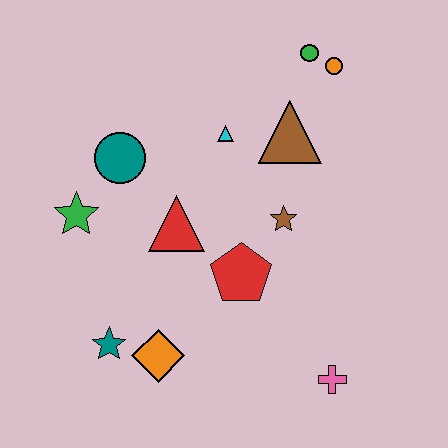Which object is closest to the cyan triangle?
The brown triangle is closest to the cyan triangle.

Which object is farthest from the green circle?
The teal star is farthest from the green circle.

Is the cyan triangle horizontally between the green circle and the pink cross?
No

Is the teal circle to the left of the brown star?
Yes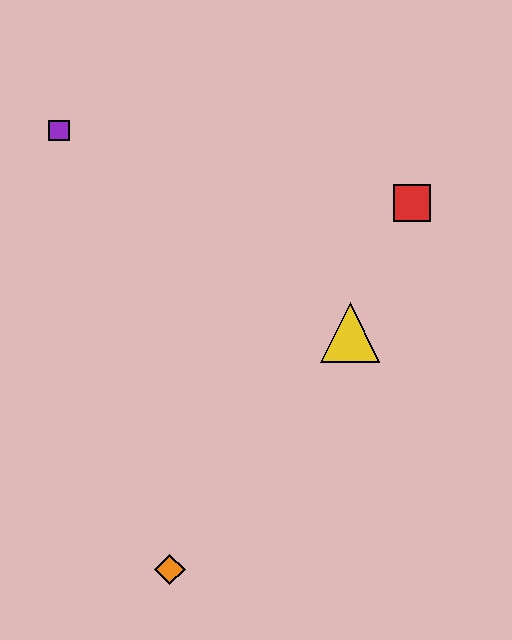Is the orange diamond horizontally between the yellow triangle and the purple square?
Yes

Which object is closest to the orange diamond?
The yellow triangle is closest to the orange diamond.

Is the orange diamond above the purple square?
No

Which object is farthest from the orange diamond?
The purple square is farthest from the orange diamond.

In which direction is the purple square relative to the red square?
The purple square is to the left of the red square.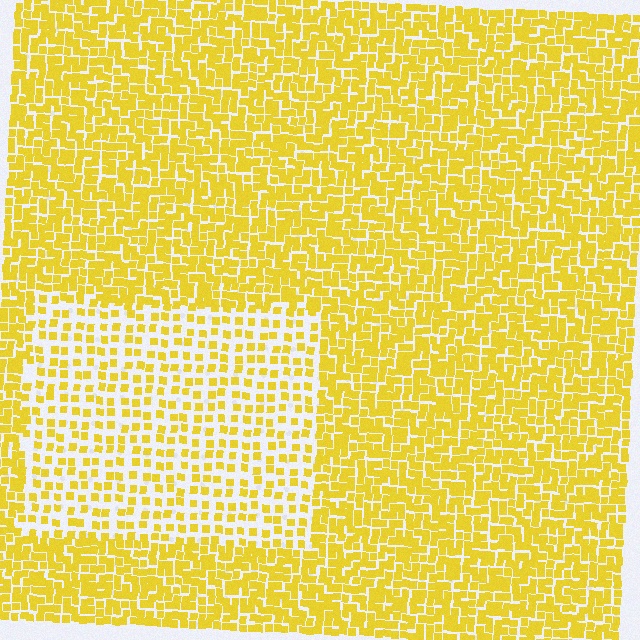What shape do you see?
I see a rectangle.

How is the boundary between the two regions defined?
The boundary is defined by a change in element density (approximately 2.1x ratio). All elements are the same color, size, and shape.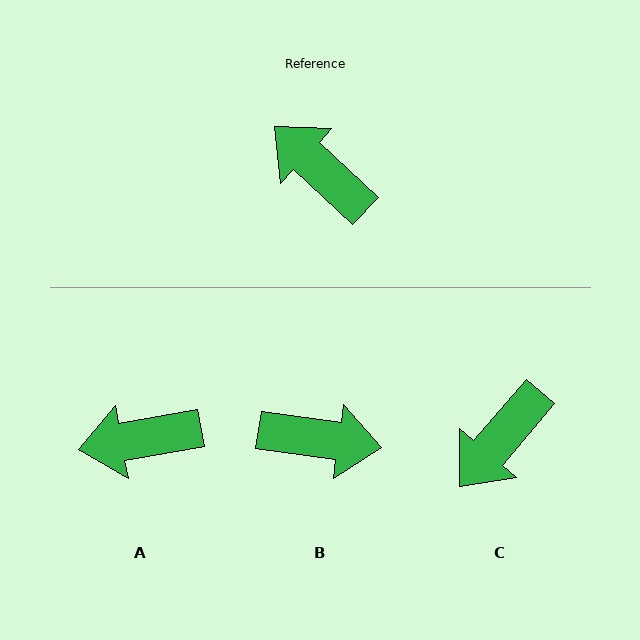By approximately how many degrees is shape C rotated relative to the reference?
Approximately 93 degrees counter-clockwise.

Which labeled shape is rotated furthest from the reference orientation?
B, about 145 degrees away.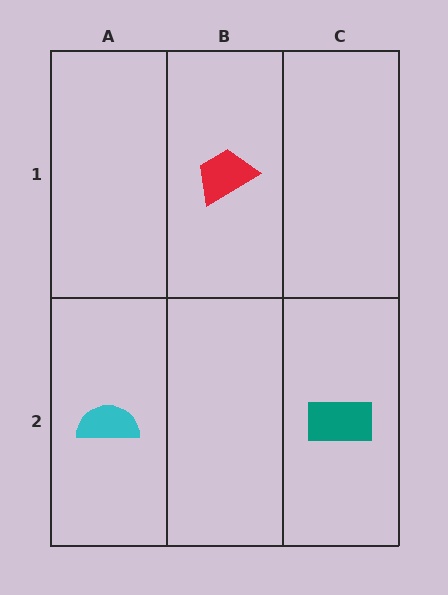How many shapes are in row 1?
1 shape.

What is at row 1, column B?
A red trapezoid.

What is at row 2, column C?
A teal rectangle.